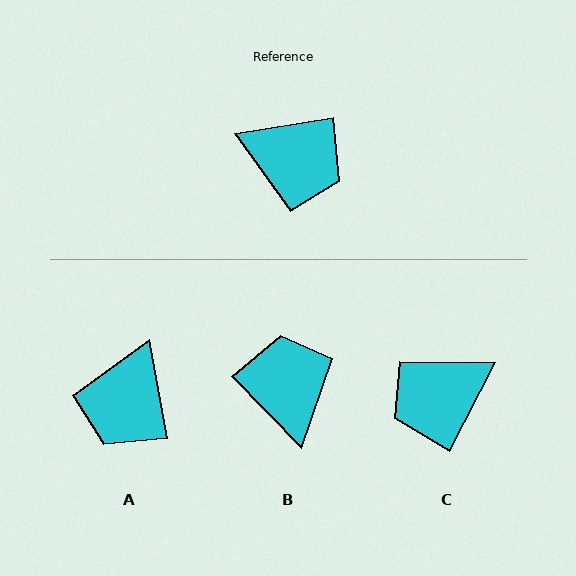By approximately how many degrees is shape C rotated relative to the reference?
Approximately 126 degrees clockwise.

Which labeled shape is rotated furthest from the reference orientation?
C, about 126 degrees away.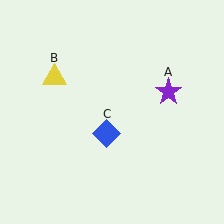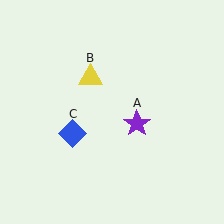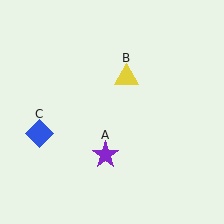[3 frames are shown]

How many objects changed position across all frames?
3 objects changed position: purple star (object A), yellow triangle (object B), blue diamond (object C).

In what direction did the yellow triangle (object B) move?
The yellow triangle (object B) moved right.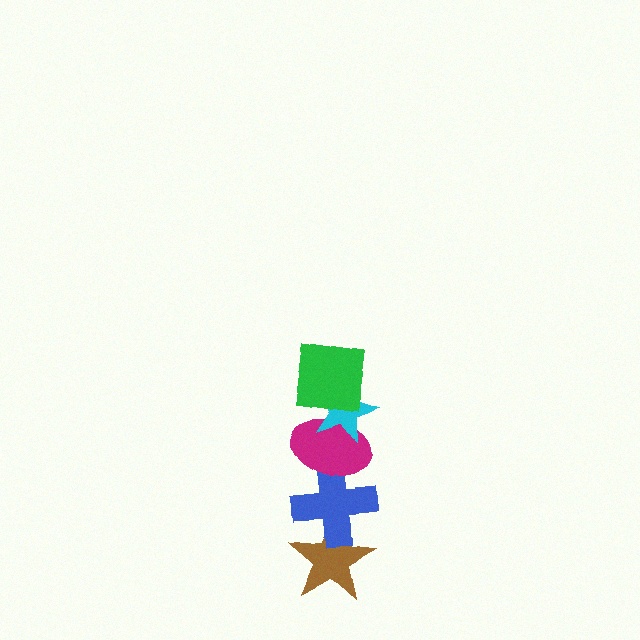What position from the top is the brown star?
The brown star is 5th from the top.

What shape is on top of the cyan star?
The green square is on top of the cyan star.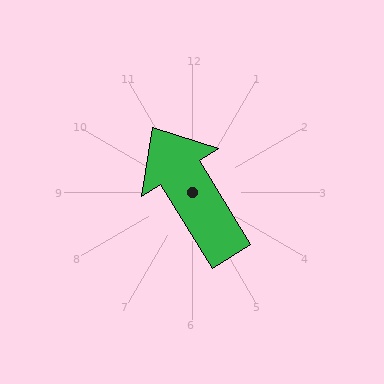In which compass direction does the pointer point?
Northwest.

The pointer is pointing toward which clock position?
Roughly 11 o'clock.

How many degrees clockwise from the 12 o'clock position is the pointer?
Approximately 328 degrees.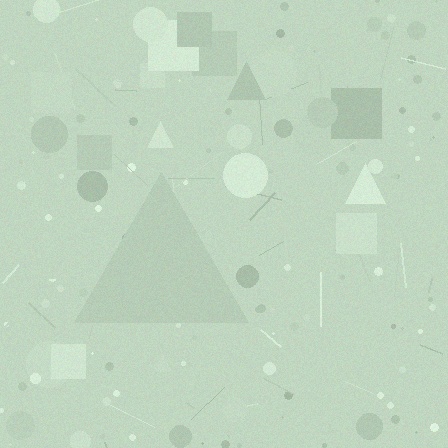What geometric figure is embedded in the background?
A triangle is embedded in the background.